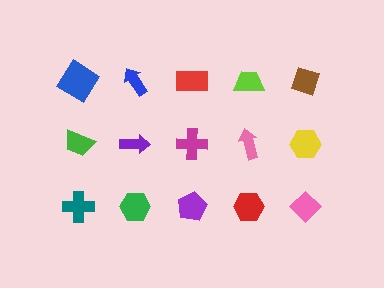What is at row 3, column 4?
A red hexagon.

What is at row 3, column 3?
A purple pentagon.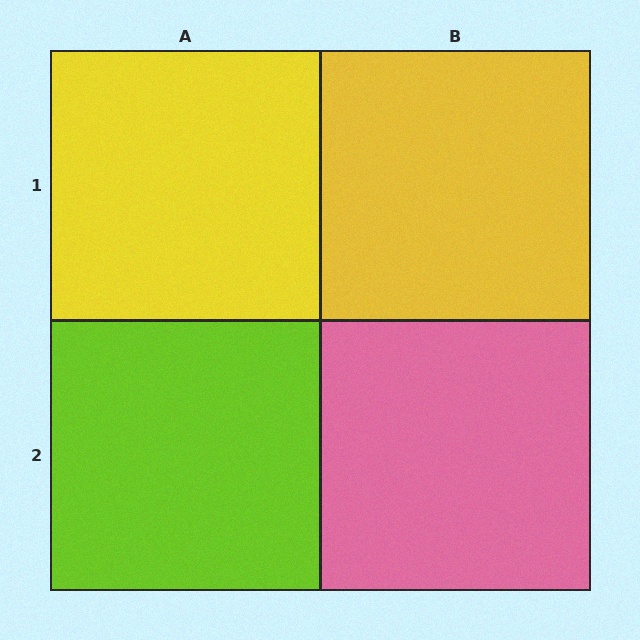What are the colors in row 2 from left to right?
Lime, pink.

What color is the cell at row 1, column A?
Yellow.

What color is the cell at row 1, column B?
Yellow.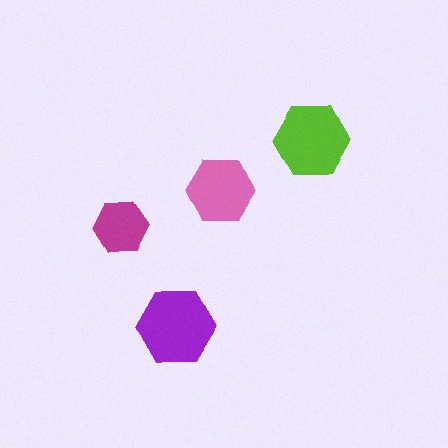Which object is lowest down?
The purple hexagon is bottommost.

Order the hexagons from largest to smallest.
the purple one, the lime one, the pink one, the magenta one.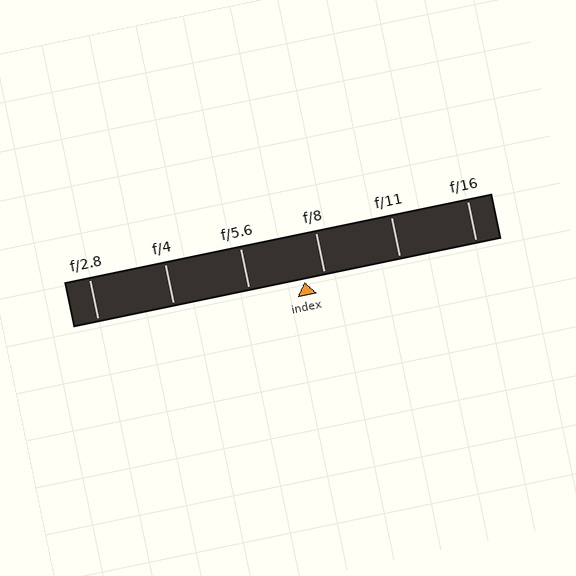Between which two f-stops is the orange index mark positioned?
The index mark is between f/5.6 and f/8.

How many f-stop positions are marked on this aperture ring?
There are 6 f-stop positions marked.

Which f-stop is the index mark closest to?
The index mark is closest to f/8.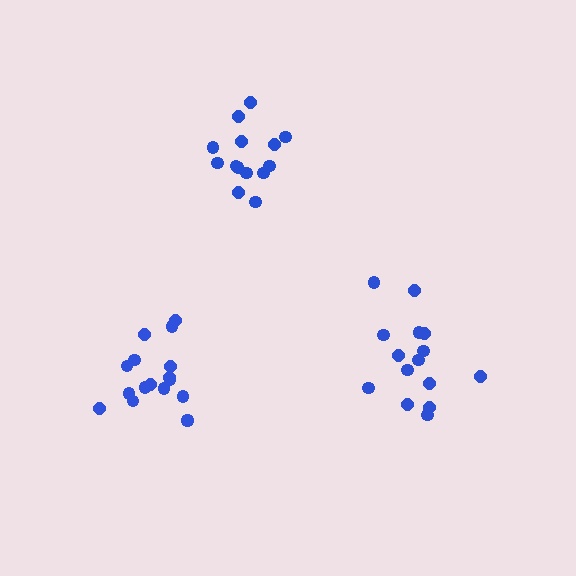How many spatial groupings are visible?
There are 3 spatial groupings.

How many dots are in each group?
Group 1: 17 dots, Group 2: 15 dots, Group 3: 14 dots (46 total).